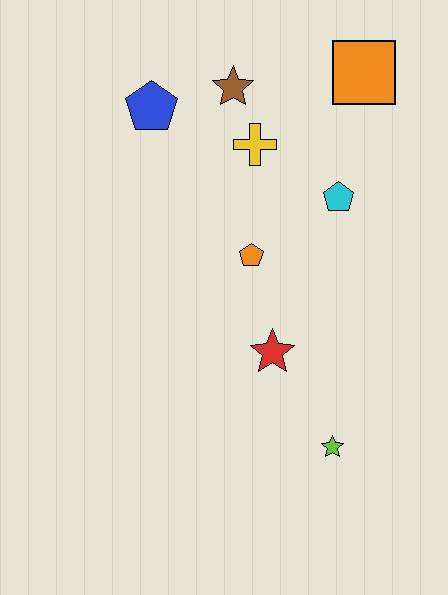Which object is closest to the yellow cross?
The brown star is closest to the yellow cross.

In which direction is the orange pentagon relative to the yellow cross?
The orange pentagon is below the yellow cross.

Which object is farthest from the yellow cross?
The lime star is farthest from the yellow cross.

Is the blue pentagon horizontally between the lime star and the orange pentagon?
No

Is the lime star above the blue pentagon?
No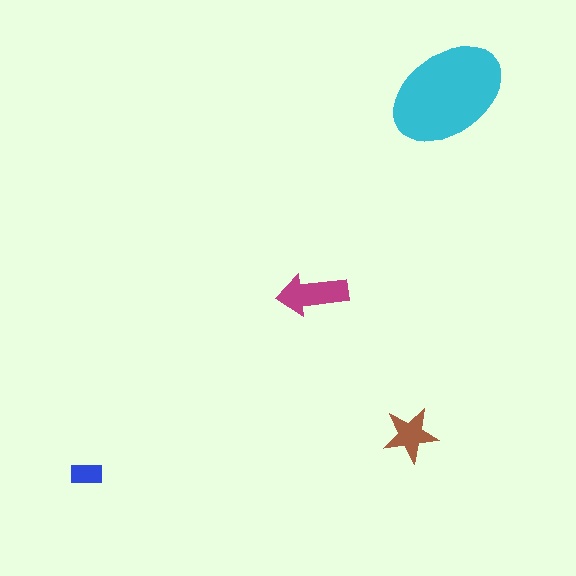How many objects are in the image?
There are 4 objects in the image.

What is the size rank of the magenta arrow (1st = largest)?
2nd.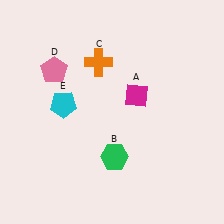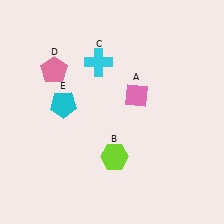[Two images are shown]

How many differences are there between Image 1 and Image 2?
There are 3 differences between the two images.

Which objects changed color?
A changed from magenta to pink. B changed from green to lime. C changed from orange to cyan.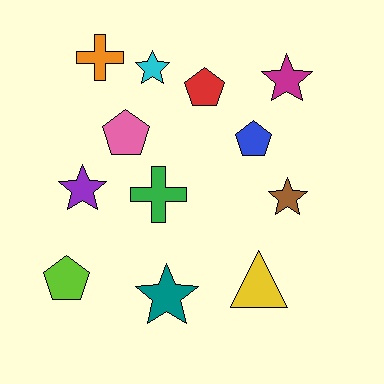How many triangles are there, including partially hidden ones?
There is 1 triangle.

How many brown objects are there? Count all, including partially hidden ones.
There is 1 brown object.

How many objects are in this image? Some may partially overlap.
There are 12 objects.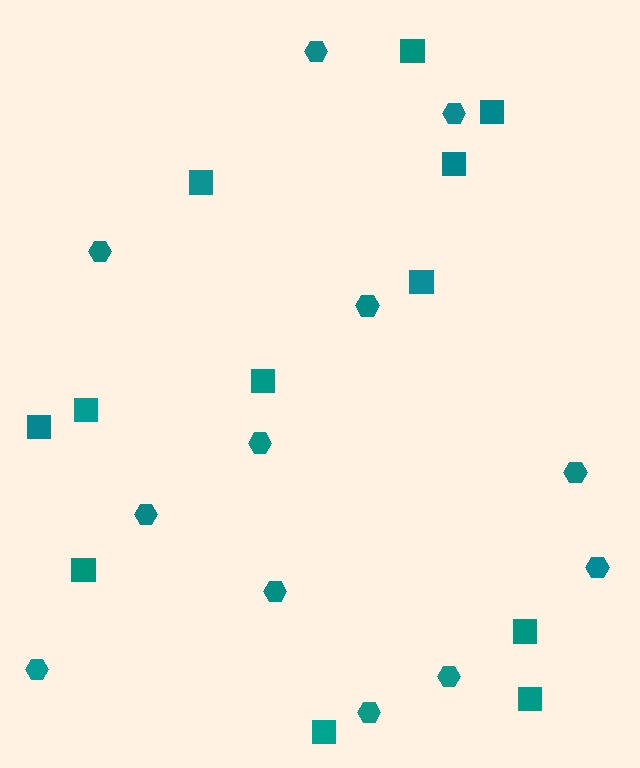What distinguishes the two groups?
There are 2 groups: one group of hexagons (12) and one group of squares (12).